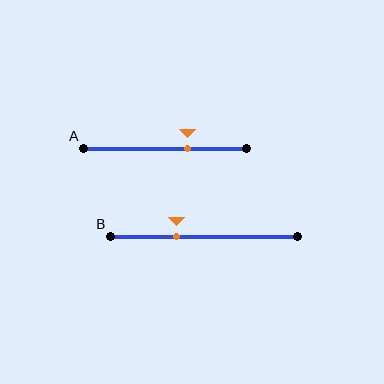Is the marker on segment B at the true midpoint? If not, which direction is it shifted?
No, the marker on segment B is shifted to the left by about 15% of the segment length.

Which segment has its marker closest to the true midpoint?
Segment A has its marker closest to the true midpoint.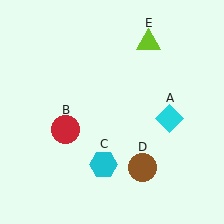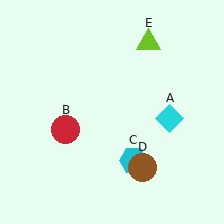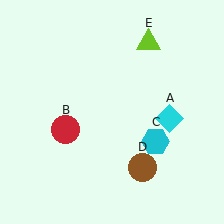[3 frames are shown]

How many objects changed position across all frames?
1 object changed position: cyan hexagon (object C).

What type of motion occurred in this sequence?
The cyan hexagon (object C) rotated counterclockwise around the center of the scene.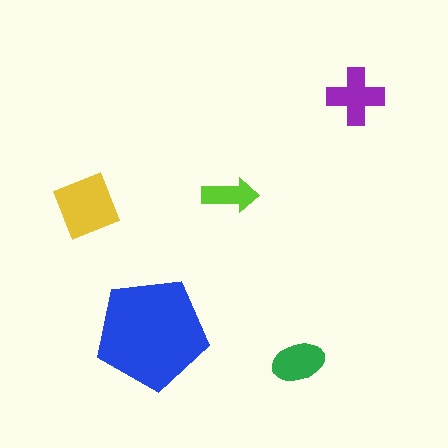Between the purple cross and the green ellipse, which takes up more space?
The purple cross.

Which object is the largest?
The blue pentagon.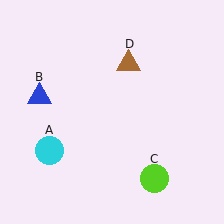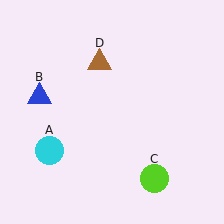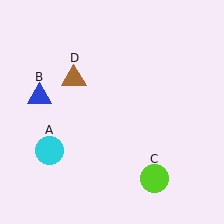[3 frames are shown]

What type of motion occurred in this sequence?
The brown triangle (object D) rotated counterclockwise around the center of the scene.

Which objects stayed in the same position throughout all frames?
Cyan circle (object A) and blue triangle (object B) and lime circle (object C) remained stationary.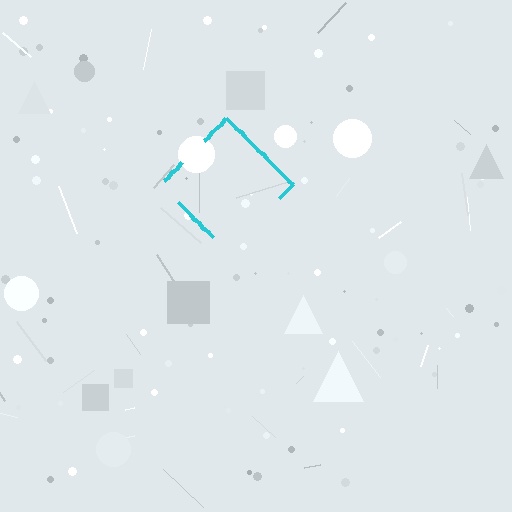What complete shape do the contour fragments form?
The contour fragments form a diamond.